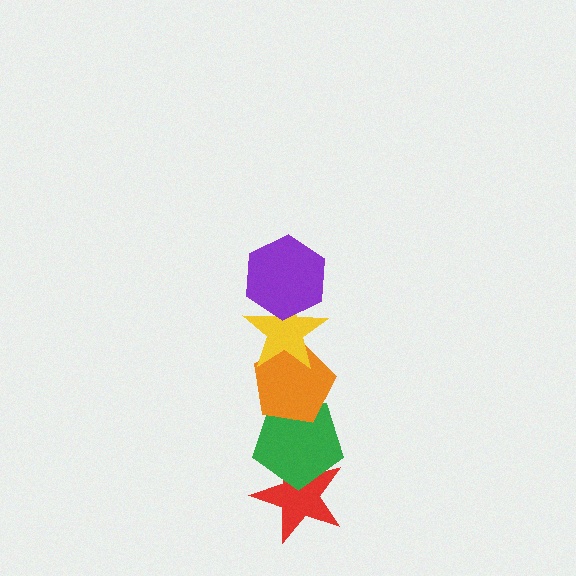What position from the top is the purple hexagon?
The purple hexagon is 1st from the top.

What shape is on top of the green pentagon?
The orange pentagon is on top of the green pentagon.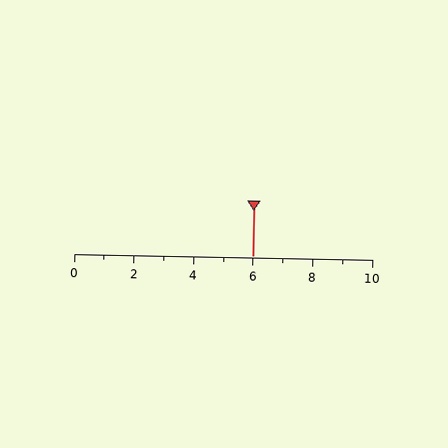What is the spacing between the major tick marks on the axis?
The major ticks are spaced 2 apart.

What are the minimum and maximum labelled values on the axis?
The axis runs from 0 to 10.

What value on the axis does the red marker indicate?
The marker indicates approximately 6.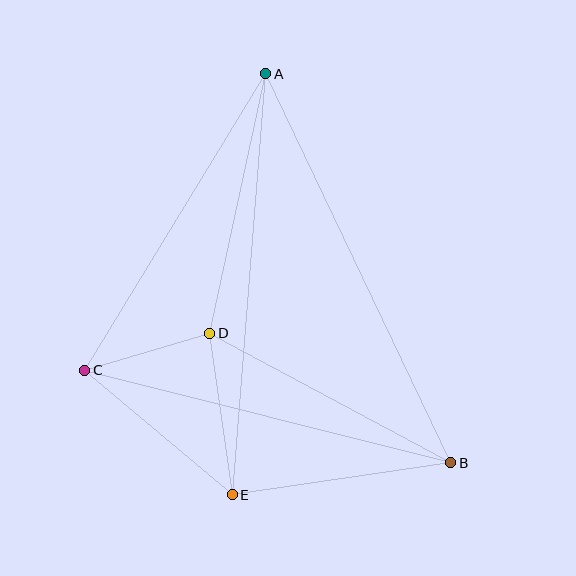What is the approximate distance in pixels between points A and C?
The distance between A and C is approximately 348 pixels.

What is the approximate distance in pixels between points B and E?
The distance between B and E is approximately 221 pixels.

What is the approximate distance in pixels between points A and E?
The distance between A and E is approximately 422 pixels.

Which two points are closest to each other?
Points C and D are closest to each other.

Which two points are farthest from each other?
Points A and B are farthest from each other.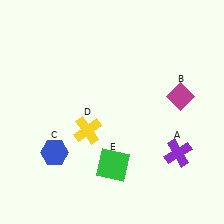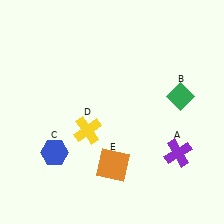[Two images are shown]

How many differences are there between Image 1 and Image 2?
There are 2 differences between the two images.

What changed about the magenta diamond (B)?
In Image 1, B is magenta. In Image 2, it changed to green.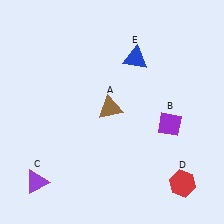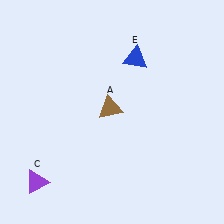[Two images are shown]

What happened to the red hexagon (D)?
The red hexagon (D) was removed in Image 2. It was in the bottom-right area of Image 1.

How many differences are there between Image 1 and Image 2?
There are 2 differences between the two images.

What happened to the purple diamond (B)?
The purple diamond (B) was removed in Image 2. It was in the bottom-right area of Image 1.